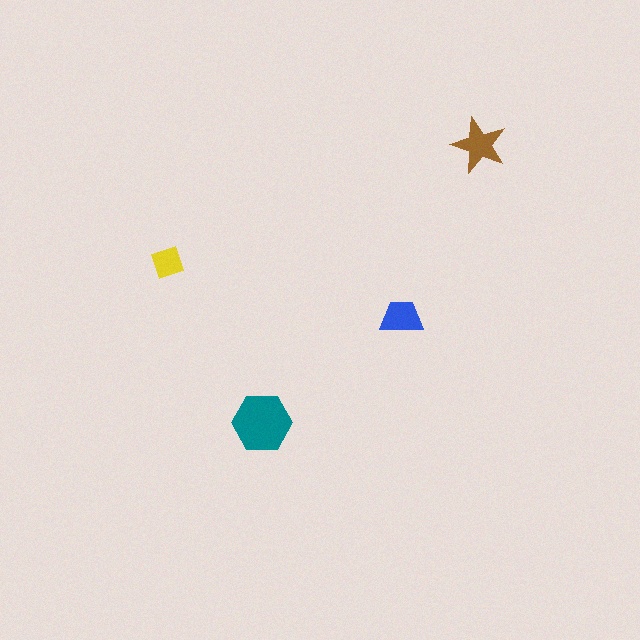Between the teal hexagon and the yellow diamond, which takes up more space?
The teal hexagon.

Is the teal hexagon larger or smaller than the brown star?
Larger.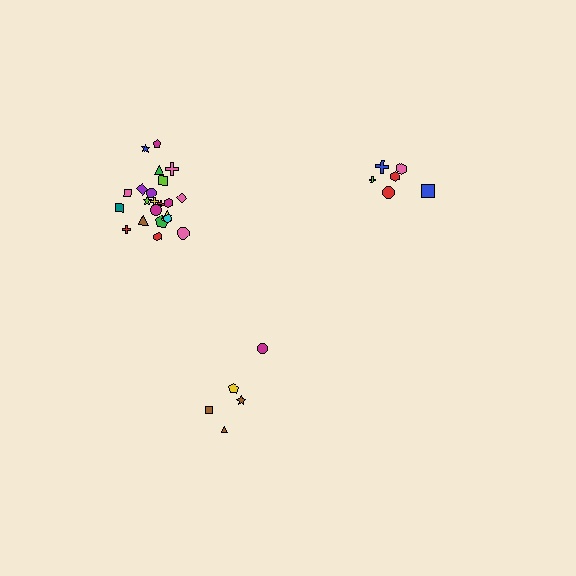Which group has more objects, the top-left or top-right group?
The top-left group.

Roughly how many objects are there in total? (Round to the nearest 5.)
Roughly 35 objects in total.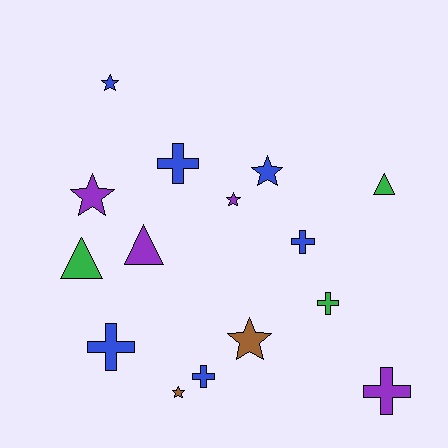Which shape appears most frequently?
Cross, with 6 objects.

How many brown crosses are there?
There are no brown crosses.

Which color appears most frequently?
Blue, with 6 objects.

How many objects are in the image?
There are 15 objects.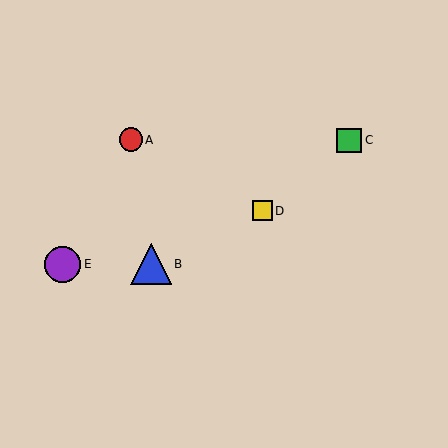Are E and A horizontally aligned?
No, E is at y≈264 and A is at y≈140.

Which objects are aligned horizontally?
Objects B, E are aligned horizontally.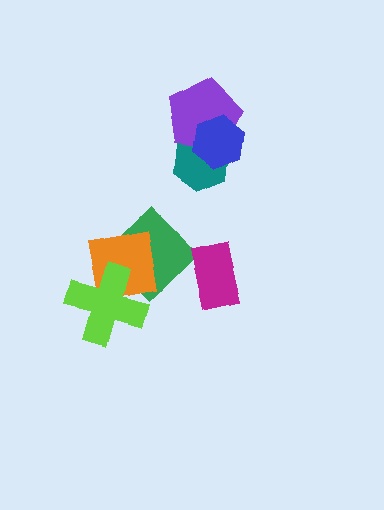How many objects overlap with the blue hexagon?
2 objects overlap with the blue hexagon.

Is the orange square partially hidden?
Yes, it is partially covered by another shape.